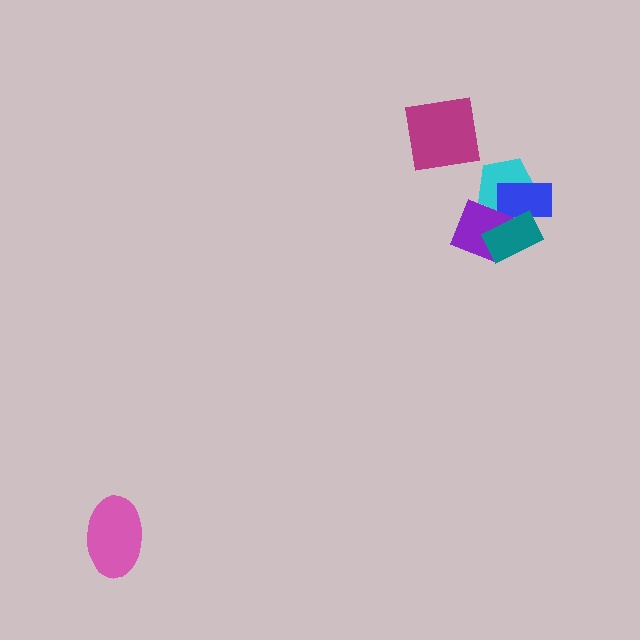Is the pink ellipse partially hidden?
No, no other shape covers it.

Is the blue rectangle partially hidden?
Yes, it is partially covered by another shape.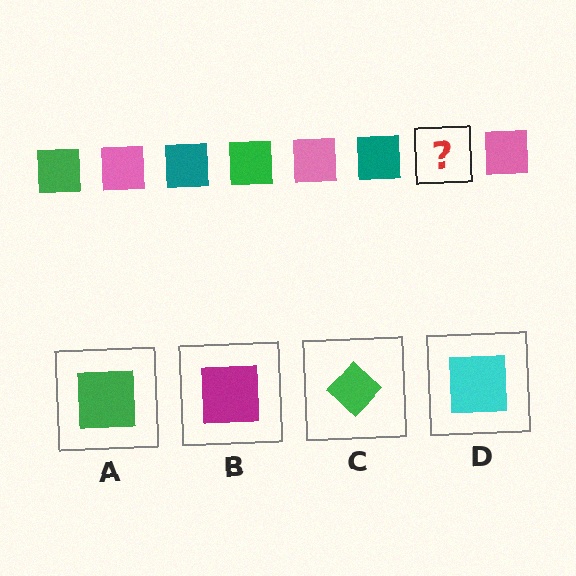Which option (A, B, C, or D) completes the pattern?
A.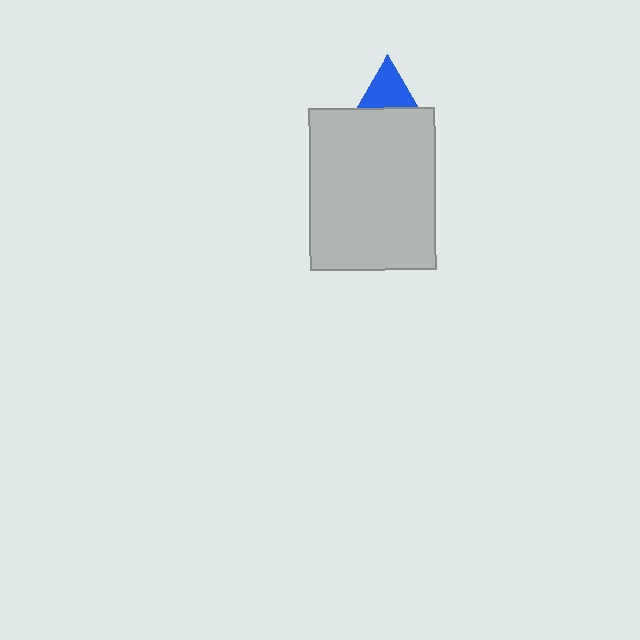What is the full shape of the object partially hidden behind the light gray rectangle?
The partially hidden object is a blue triangle.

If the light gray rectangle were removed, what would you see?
You would see the complete blue triangle.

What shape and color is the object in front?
The object in front is a light gray rectangle.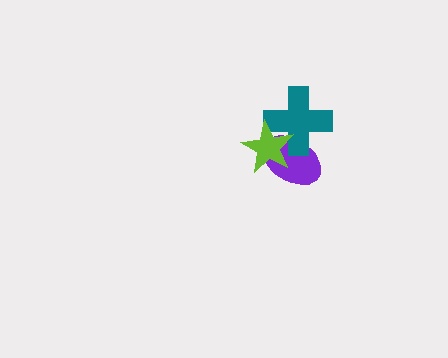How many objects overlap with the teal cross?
2 objects overlap with the teal cross.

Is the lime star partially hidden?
No, no other shape covers it.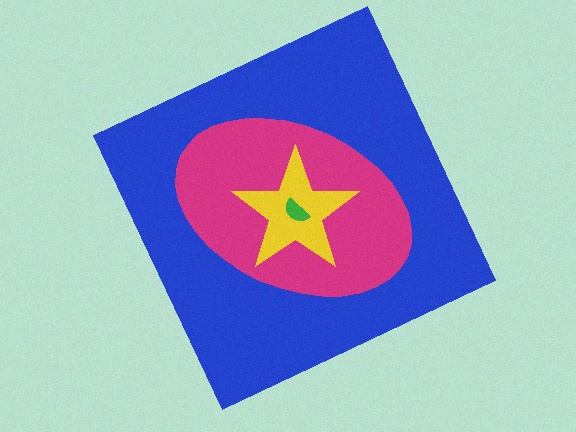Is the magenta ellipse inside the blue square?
Yes.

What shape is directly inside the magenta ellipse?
The yellow star.